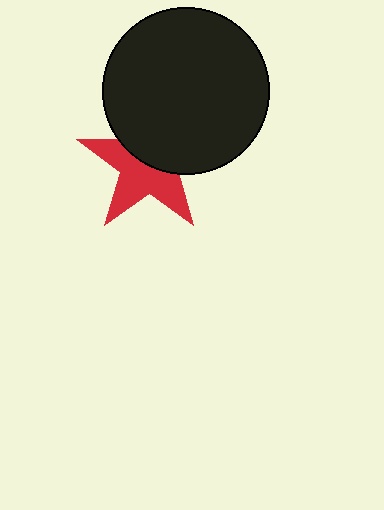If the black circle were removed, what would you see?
You would see the complete red star.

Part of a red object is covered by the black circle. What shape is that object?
It is a star.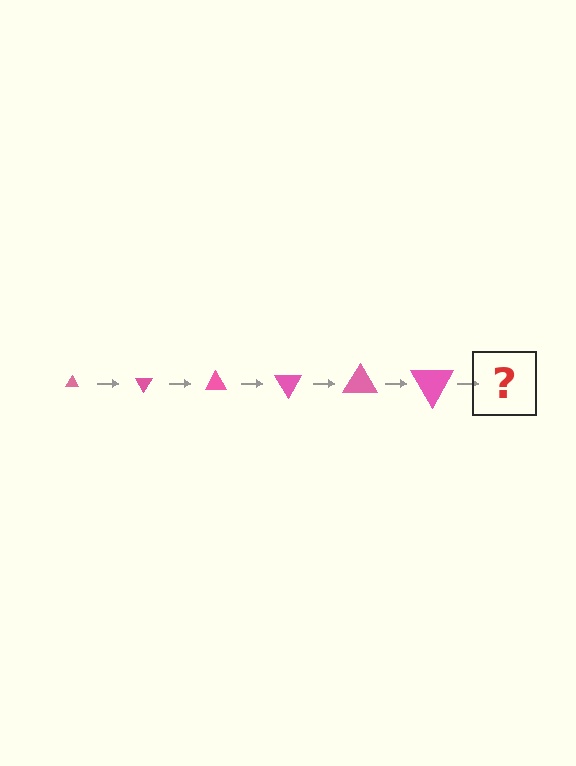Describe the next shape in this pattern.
It should be a triangle, larger than the previous one and rotated 360 degrees from the start.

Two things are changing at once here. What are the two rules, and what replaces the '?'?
The two rules are that the triangle grows larger each step and it rotates 60 degrees each step. The '?' should be a triangle, larger than the previous one and rotated 360 degrees from the start.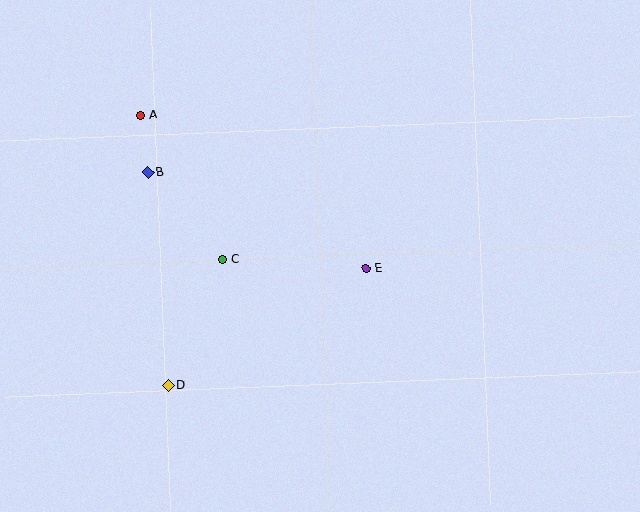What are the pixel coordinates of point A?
Point A is at (141, 115).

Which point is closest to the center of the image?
Point E at (366, 268) is closest to the center.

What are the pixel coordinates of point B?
Point B is at (148, 173).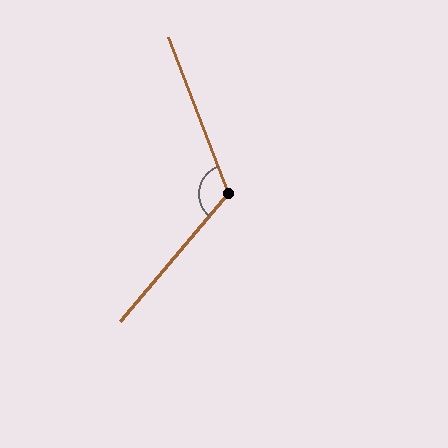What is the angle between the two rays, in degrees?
Approximately 119 degrees.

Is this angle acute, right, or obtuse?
It is obtuse.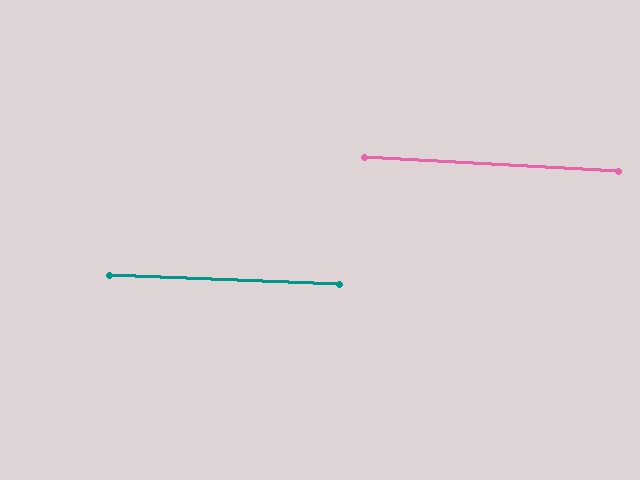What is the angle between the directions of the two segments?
Approximately 1 degree.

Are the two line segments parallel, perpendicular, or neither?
Parallel — their directions differ by only 0.8°.